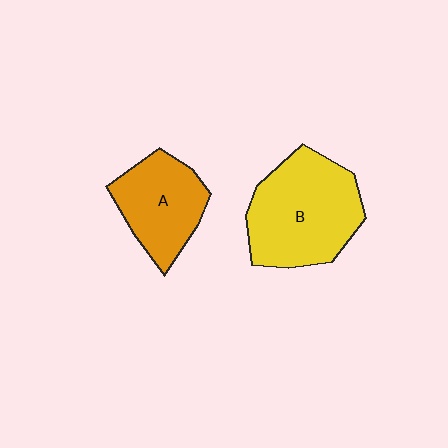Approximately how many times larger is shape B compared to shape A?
Approximately 1.5 times.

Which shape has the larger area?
Shape B (yellow).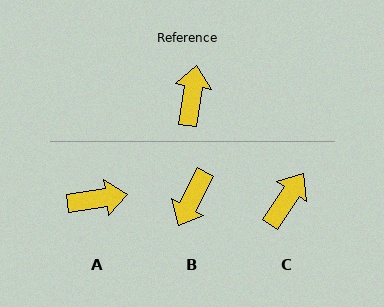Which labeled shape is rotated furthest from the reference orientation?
B, about 161 degrees away.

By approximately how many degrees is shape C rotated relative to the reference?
Approximately 26 degrees clockwise.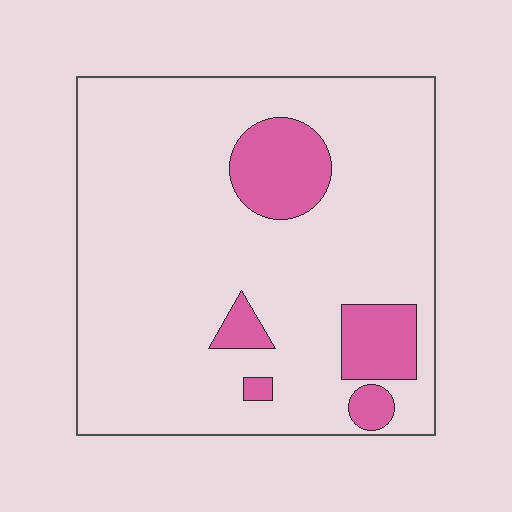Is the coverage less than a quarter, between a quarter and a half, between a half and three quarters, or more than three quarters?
Less than a quarter.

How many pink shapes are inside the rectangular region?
5.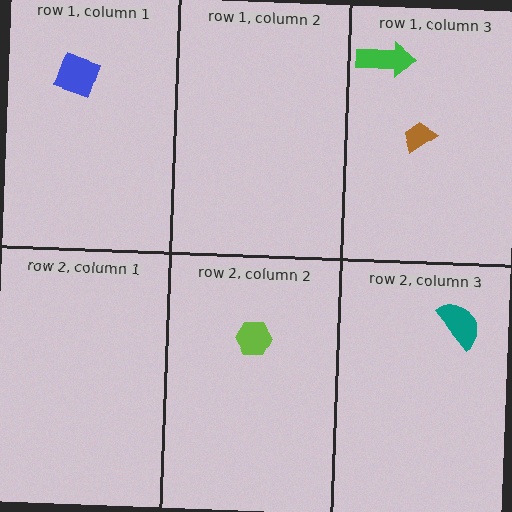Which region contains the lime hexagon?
The row 2, column 2 region.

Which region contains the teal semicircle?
The row 2, column 3 region.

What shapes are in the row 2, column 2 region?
The lime hexagon.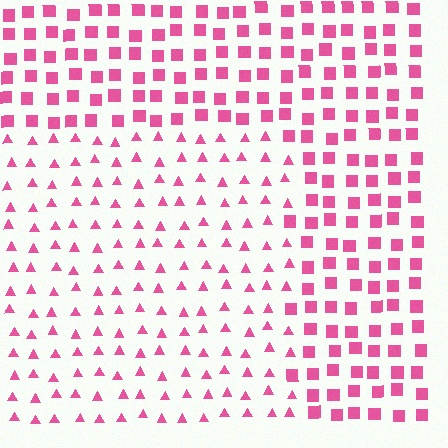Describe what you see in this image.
The image is filled with small pink elements arranged in a uniform grid. A rectangle-shaped region contains triangles, while the surrounding area contains squares. The boundary is defined purely by the change in element shape.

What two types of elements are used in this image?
The image uses triangles inside the rectangle region and squares outside it.